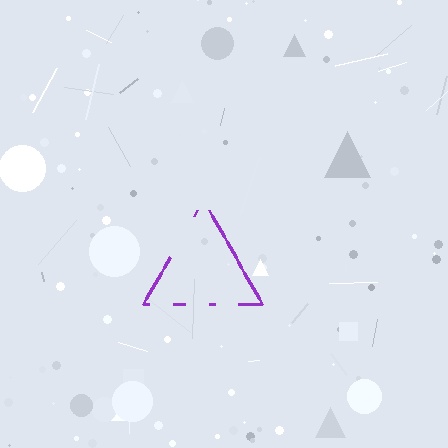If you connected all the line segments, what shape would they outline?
They would outline a triangle.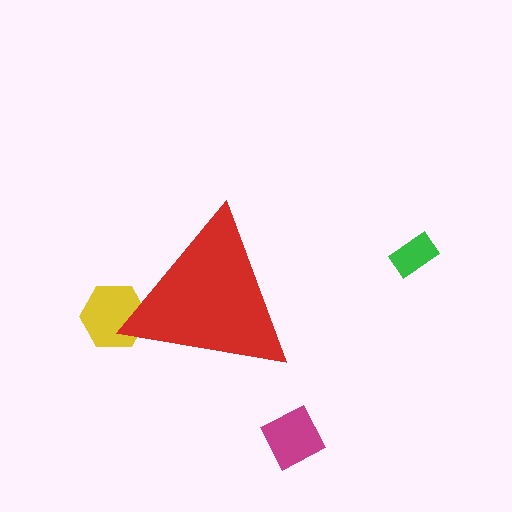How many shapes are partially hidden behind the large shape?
1 shape is partially hidden.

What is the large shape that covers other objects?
A red triangle.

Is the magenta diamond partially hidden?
No, the magenta diamond is fully visible.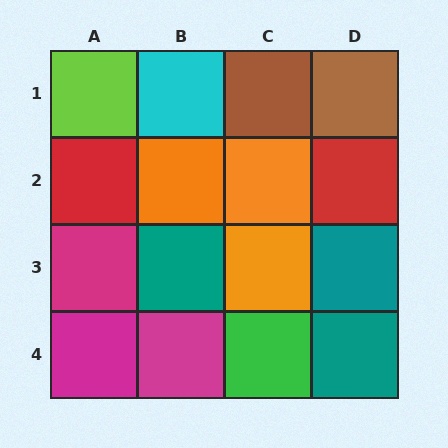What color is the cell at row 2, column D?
Red.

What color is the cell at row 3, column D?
Teal.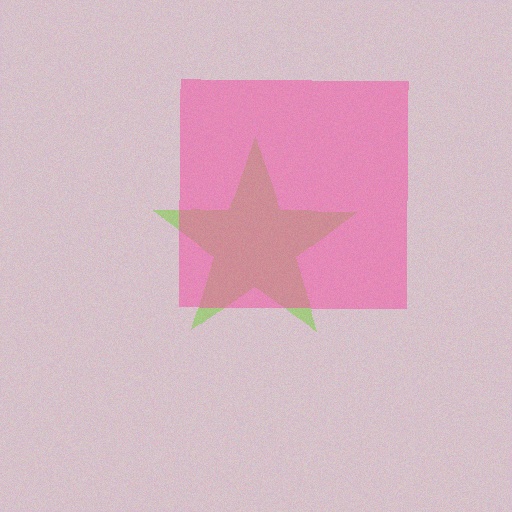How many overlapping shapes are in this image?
There are 2 overlapping shapes in the image.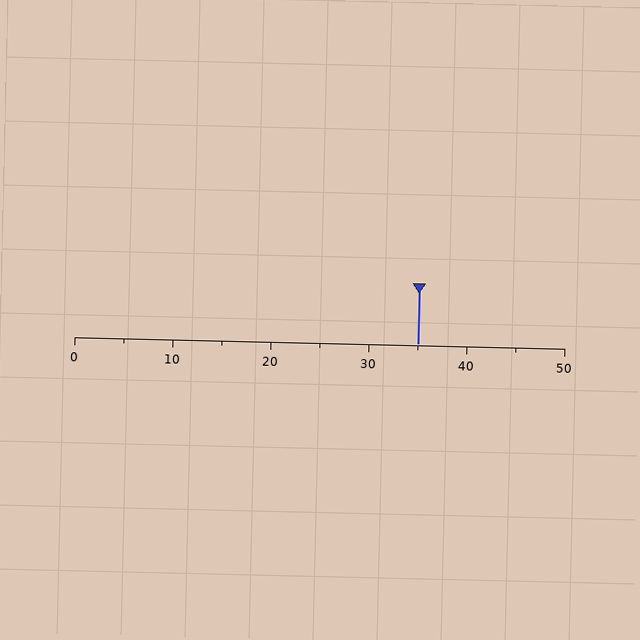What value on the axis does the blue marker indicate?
The marker indicates approximately 35.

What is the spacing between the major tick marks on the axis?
The major ticks are spaced 10 apart.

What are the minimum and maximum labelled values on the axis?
The axis runs from 0 to 50.